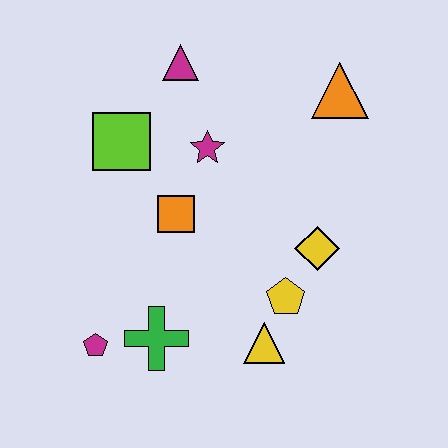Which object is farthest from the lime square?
The yellow triangle is farthest from the lime square.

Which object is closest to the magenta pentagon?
The green cross is closest to the magenta pentagon.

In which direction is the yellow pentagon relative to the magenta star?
The yellow pentagon is below the magenta star.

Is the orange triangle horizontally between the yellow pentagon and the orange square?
No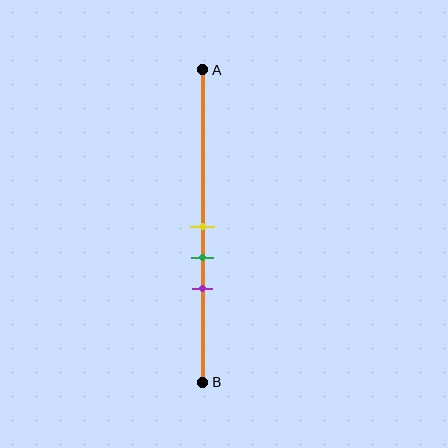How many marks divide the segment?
There are 3 marks dividing the segment.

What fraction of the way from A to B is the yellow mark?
The yellow mark is approximately 50% (0.5) of the way from A to B.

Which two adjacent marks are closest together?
The yellow and green marks are the closest adjacent pair.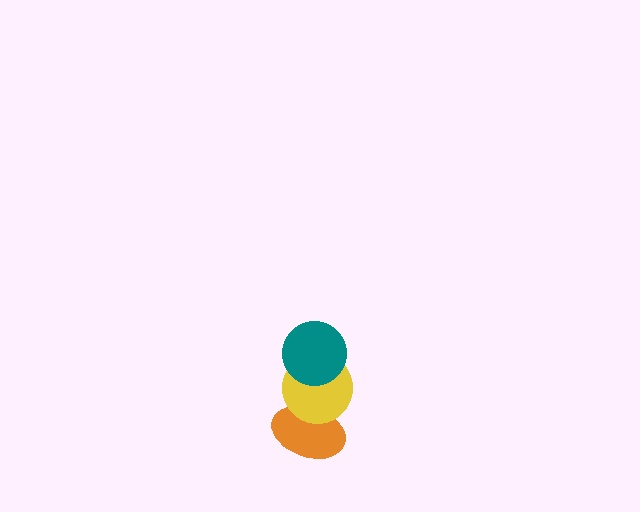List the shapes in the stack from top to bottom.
From top to bottom: the teal circle, the yellow circle, the orange ellipse.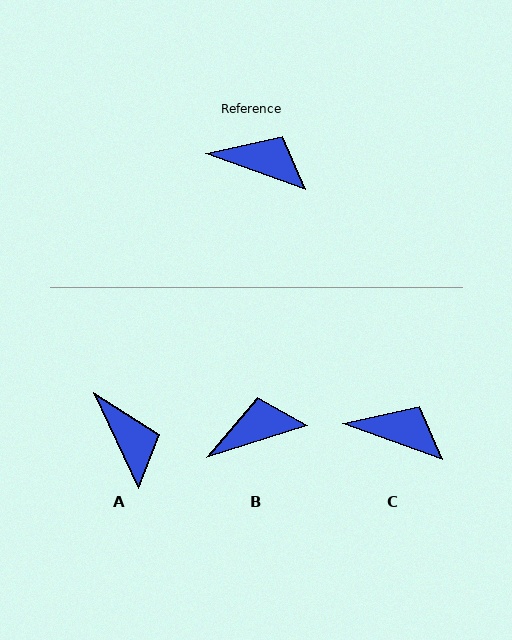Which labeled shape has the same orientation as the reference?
C.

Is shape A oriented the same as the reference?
No, it is off by about 45 degrees.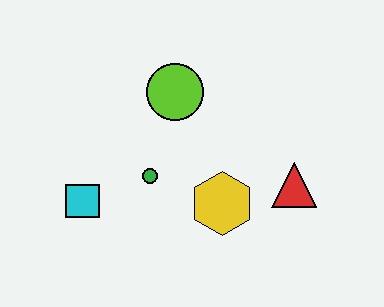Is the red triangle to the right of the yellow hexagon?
Yes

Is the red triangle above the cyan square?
Yes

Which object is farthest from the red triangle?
The cyan square is farthest from the red triangle.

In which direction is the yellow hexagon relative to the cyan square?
The yellow hexagon is to the right of the cyan square.